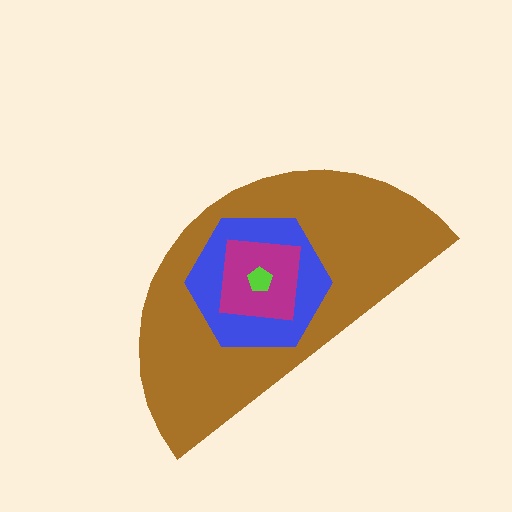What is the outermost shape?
The brown semicircle.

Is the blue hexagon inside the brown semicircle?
Yes.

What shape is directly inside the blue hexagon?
The magenta square.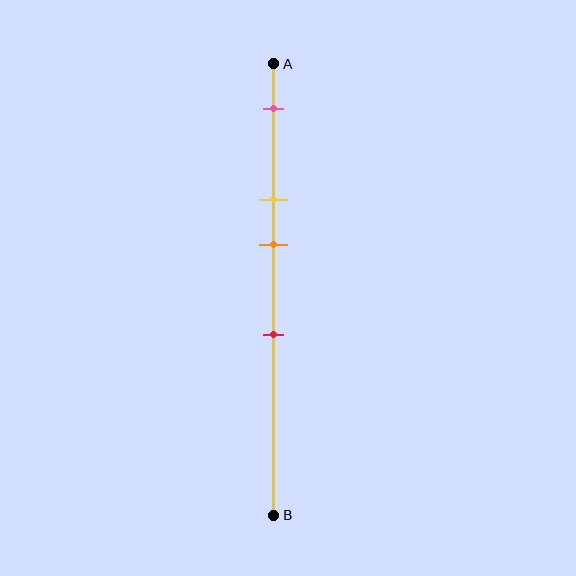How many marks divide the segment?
There are 4 marks dividing the segment.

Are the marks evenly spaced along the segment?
No, the marks are not evenly spaced.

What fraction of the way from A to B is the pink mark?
The pink mark is approximately 10% (0.1) of the way from A to B.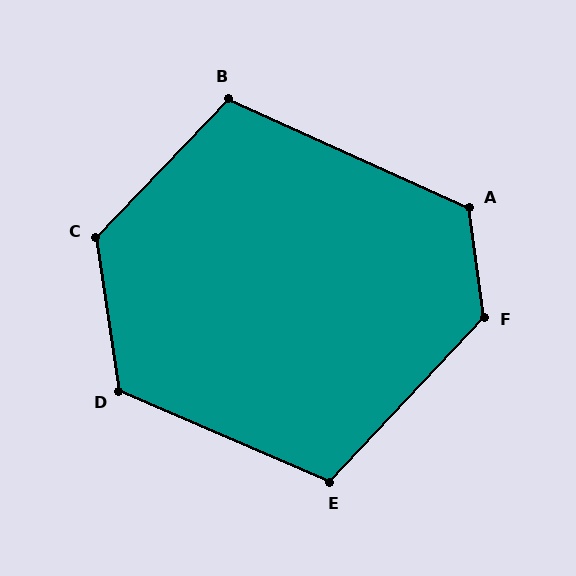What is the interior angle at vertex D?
Approximately 122 degrees (obtuse).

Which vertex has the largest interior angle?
F, at approximately 129 degrees.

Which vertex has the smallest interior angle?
B, at approximately 109 degrees.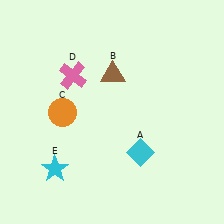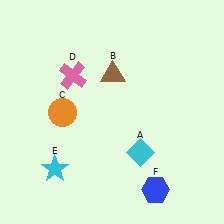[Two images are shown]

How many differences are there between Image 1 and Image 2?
There is 1 difference between the two images.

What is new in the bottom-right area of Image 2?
A blue hexagon (F) was added in the bottom-right area of Image 2.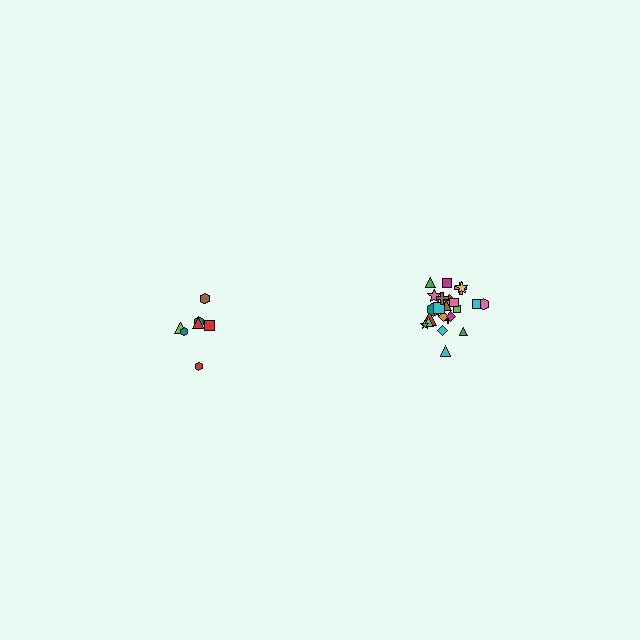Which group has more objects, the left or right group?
The right group.